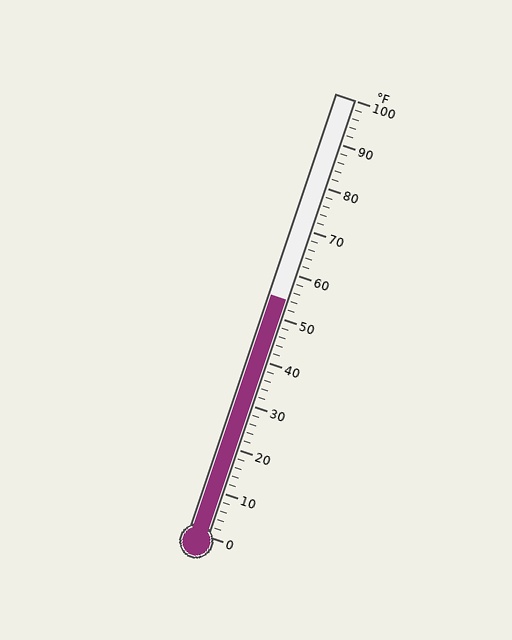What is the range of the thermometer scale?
The thermometer scale ranges from 0°F to 100°F.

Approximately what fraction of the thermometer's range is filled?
The thermometer is filled to approximately 55% of its range.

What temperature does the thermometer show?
The thermometer shows approximately 54°F.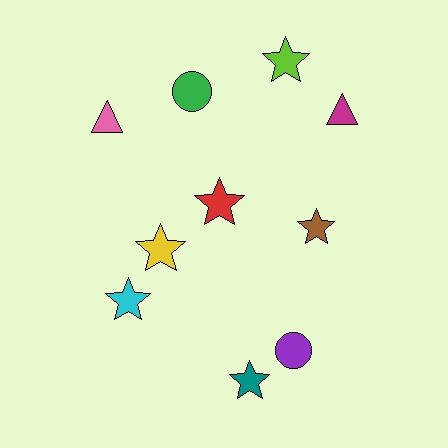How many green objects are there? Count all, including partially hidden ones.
There is 1 green object.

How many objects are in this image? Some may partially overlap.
There are 10 objects.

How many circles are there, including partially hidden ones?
There are 2 circles.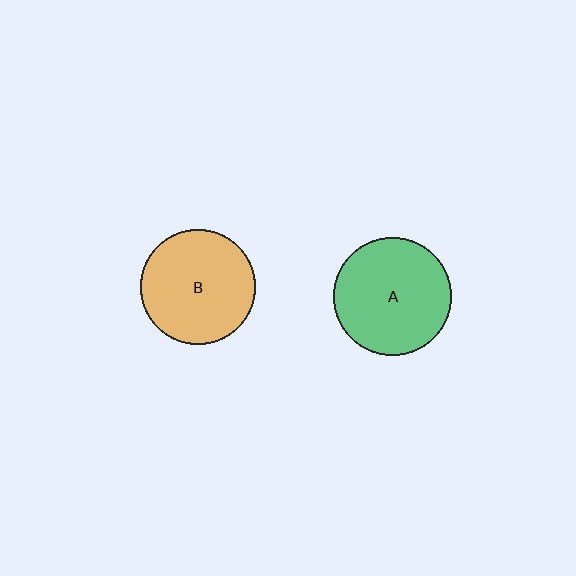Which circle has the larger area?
Circle A (green).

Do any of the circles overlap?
No, none of the circles overlap.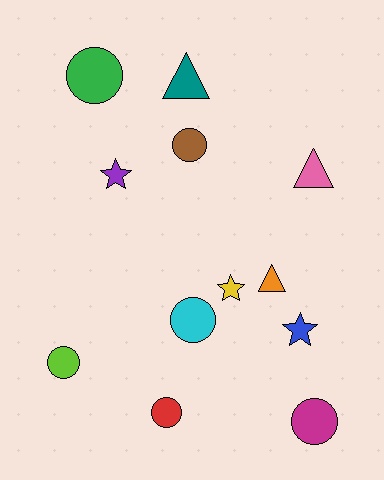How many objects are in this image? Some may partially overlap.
There are 12 objects.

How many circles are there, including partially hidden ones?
There are 6 circles.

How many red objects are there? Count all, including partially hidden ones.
There is 1 red object.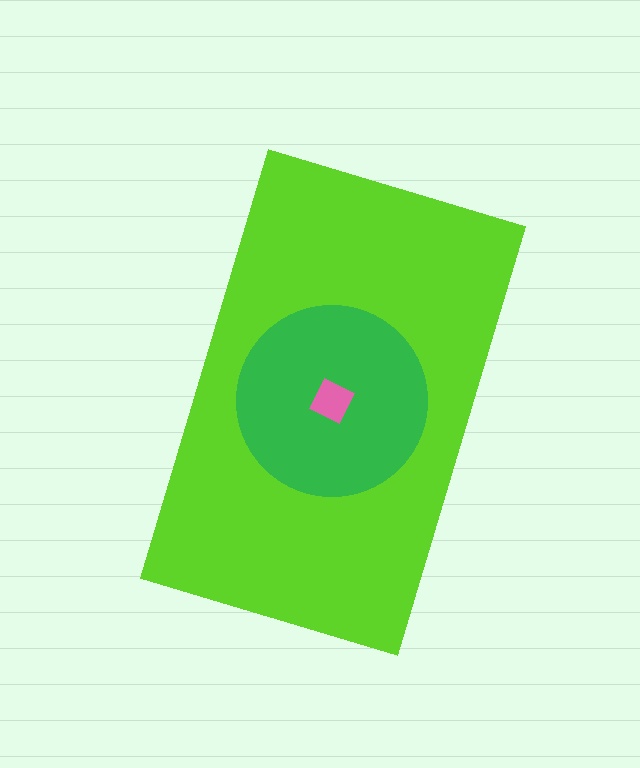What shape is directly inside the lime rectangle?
The green circle.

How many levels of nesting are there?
3.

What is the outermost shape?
The lime rectangle.